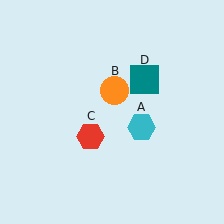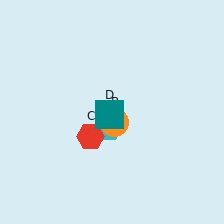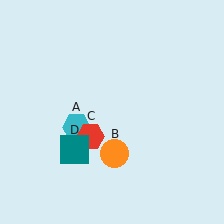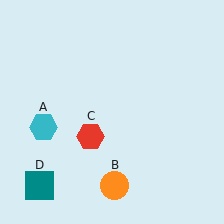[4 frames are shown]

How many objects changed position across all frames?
3 objects changed position: cyan hexagon (object A), orange circle (object B), teal square (object D).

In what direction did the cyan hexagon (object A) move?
The cyan hexagon (object A) moved left.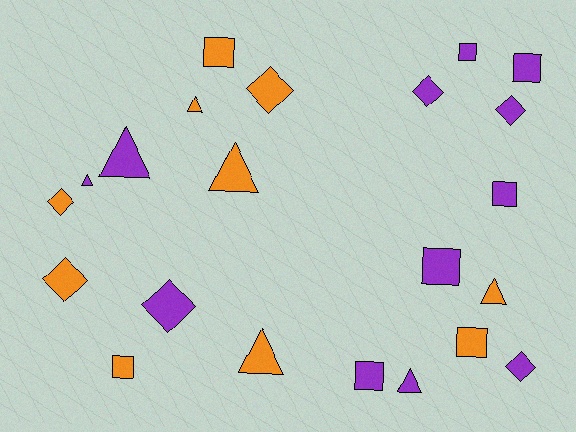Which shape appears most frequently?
Square, with 8 objects.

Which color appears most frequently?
Purple, with 12 objects.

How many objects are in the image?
There are 22 objects.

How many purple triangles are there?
There are 3 purple triangles.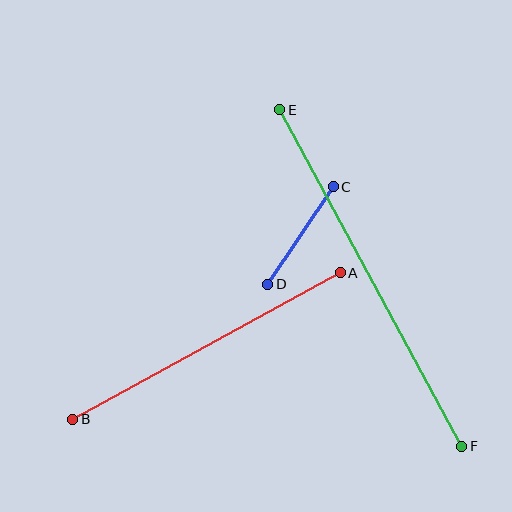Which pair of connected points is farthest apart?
Points E and F are farthest apart.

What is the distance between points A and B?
The distance is approximately 305 pixels.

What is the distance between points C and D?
The distance is approximately 117 pixels.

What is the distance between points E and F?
The distance is approximately 383 pixels.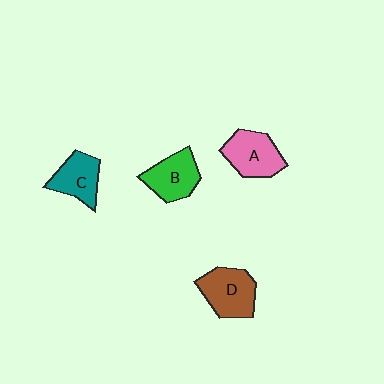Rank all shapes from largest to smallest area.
From largest to smallest: D (brown), A (pink), B (green), C (teal).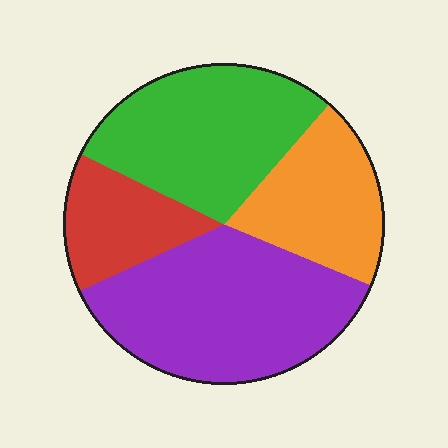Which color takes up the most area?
Purple, at roughly 35%.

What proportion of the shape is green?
Green covers around 30% of the shape.